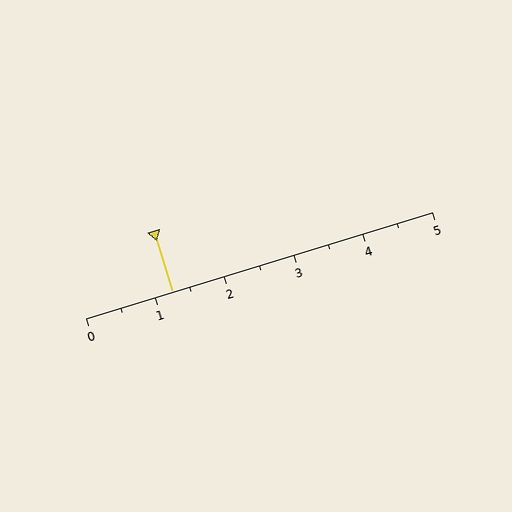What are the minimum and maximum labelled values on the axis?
The axis runs from 0 to 5.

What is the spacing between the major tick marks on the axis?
The major ticks are spaced 1 apart.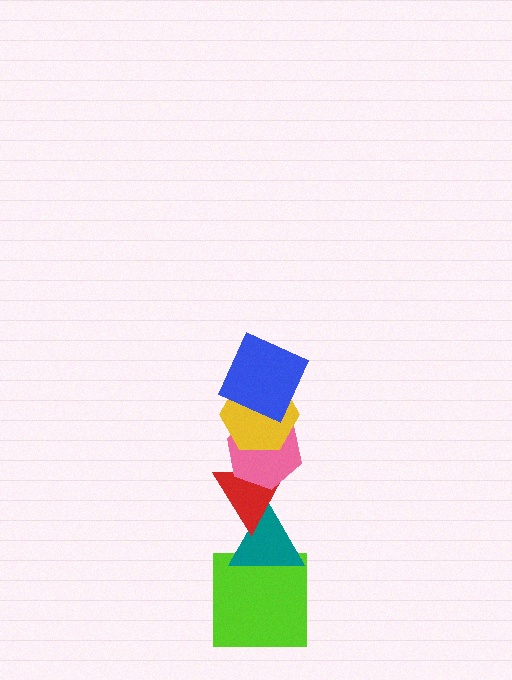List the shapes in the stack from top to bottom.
From top to bottom: the blue square, the yellow hexagon, the pink hexagon, the red triangle, the teal triangle, the lime square.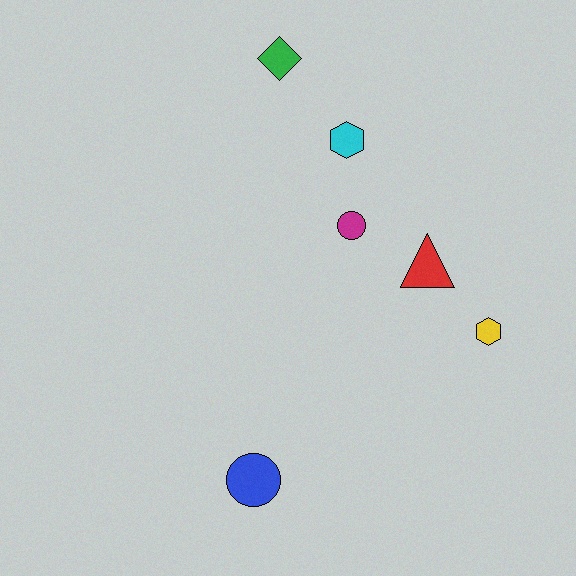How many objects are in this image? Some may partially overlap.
There are 6 objects.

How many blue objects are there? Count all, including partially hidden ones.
There is 1 blue object.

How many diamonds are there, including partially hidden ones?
There is 1 diamond.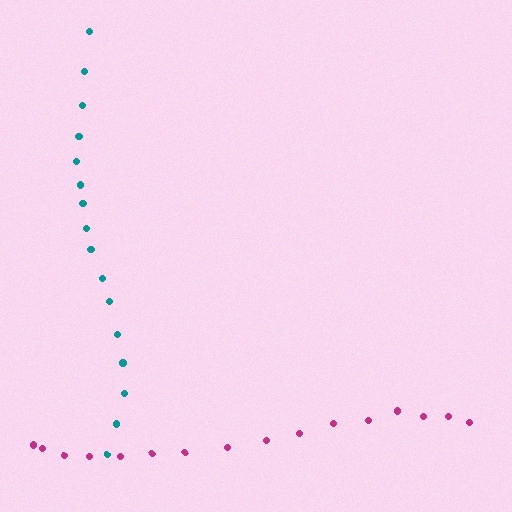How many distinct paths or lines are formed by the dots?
There are 2 distinct paths.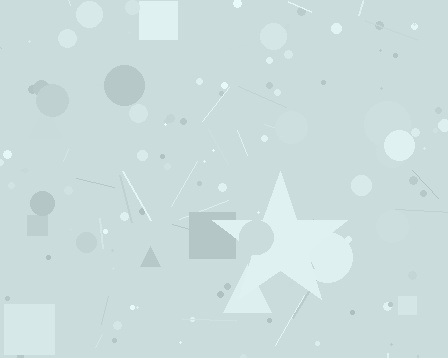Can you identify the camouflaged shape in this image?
The camouflaged shape is a star.